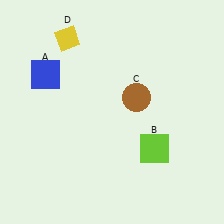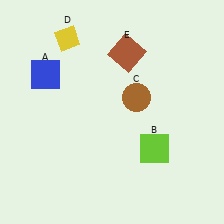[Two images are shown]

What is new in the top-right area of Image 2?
A brown square (E) was added in the top-right area of Image 2.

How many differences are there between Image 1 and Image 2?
There is 1 difference between the two images.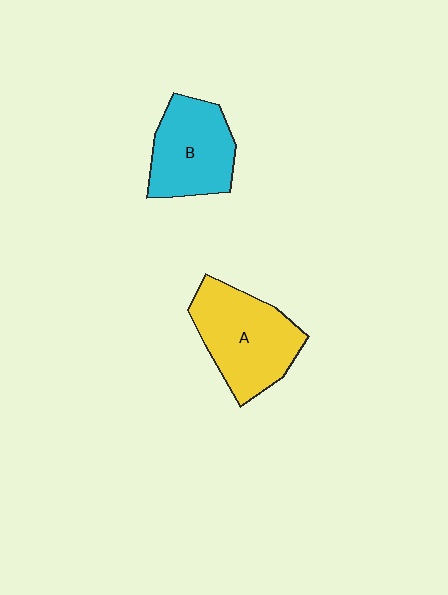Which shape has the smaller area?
Shape B (cyan).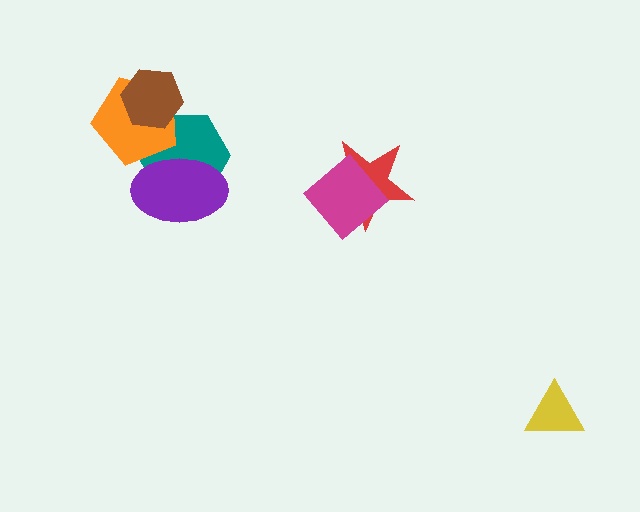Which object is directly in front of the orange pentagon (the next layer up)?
The purple ellipse is directly in front of the orange pentagon.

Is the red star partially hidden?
Yes, it is partially covered by another shape.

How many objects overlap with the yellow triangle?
0 objects overlap with the yellow triangle.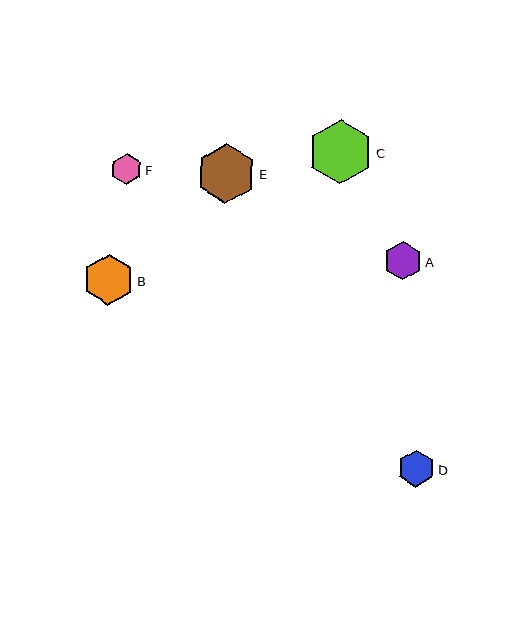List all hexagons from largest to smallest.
From largest to smallest: C, E, B, A, D, F.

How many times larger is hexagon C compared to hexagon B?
Hexagon C is approximately 1.3 times the size of hexagon B.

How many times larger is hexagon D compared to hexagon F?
Hexagon D is approximately 1.2 times the size of hexagon F.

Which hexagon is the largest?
Hexagon C is the largest with a size of approximately 64 pixels.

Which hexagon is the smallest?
Hexagon F is the smallest with a size of approximately 31 pixels.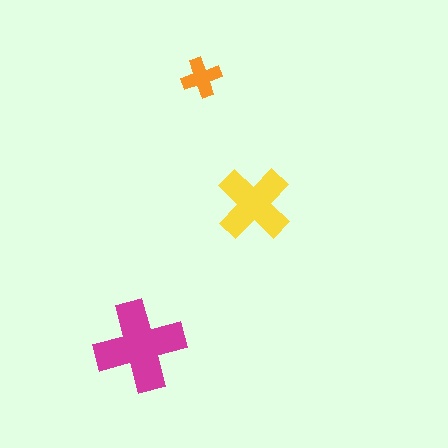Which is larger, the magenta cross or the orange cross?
The magenta one.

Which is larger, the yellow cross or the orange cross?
The yellow one.